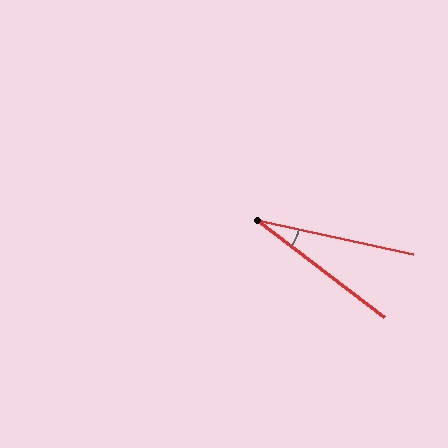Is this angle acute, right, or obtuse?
It is acute.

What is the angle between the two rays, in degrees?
Approximately 25 degrees.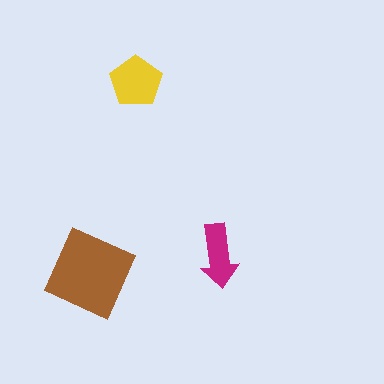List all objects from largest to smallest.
The brown diamond, the yellow pentagon, the magenta arrow.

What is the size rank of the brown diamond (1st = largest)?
1st.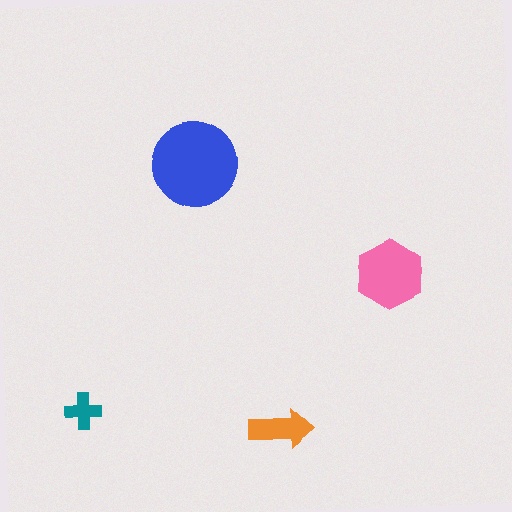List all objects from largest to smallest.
The blue circle, the pink hexagon, the orange arrow, the teal cross.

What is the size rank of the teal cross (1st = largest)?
4th.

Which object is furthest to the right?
The pink hexagon is rightmost.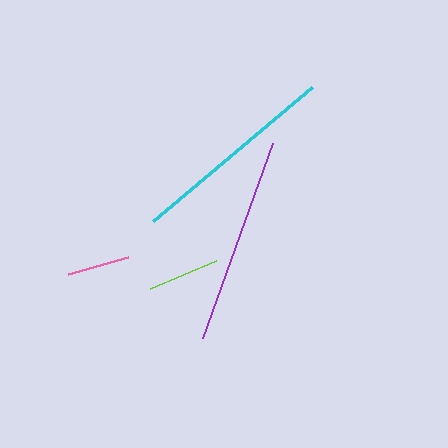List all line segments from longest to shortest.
From longest to shortest: cyan, purple, lime, pink.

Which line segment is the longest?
The cyan line is the longest at approximately 207 pixels.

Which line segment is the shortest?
The pink line is the shortest at approximately 62 pixels.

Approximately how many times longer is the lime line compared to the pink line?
The lime line is approximately 1.1 times the length of the pink line.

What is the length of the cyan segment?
The cyan segment is approximately 207 pixels long.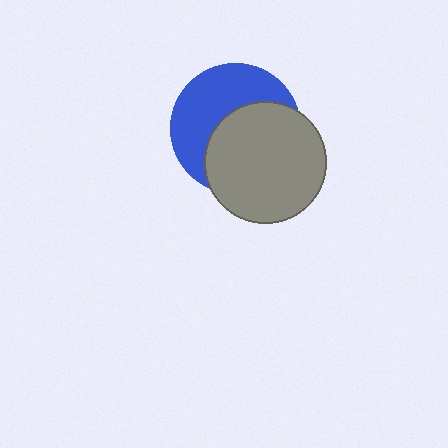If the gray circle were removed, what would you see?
You would see the complete blue circle.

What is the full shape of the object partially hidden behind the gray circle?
The partially hidden object is a blue circle.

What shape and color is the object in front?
The object in front is a gray circle.